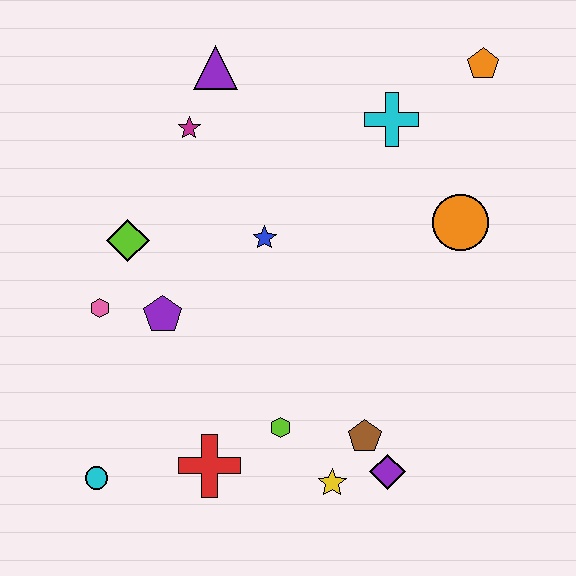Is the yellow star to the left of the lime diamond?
No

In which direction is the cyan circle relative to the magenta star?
The cyan circle is below the magenta star.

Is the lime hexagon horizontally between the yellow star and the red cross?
Yes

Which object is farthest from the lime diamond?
The orange pentagon is farthest from the lime diamond.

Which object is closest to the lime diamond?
The pink hexagon is closest to the lime diamond.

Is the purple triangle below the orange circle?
No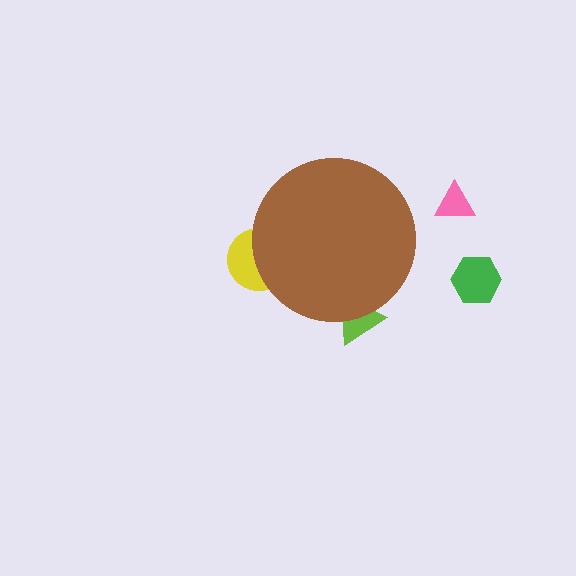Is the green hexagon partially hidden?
No, the green hexagon is fully visible.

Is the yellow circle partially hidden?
Yes, the yellow circle is partially hidden behind the brown circle.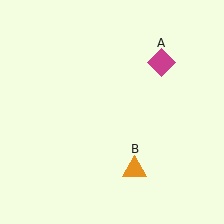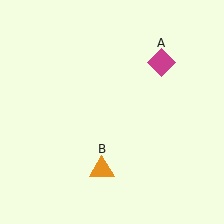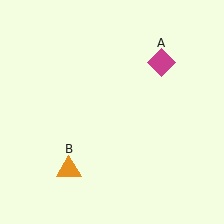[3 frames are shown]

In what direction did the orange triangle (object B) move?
The orange triangle (object B) moved left.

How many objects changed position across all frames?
1 object changed position: orange triangle (object B).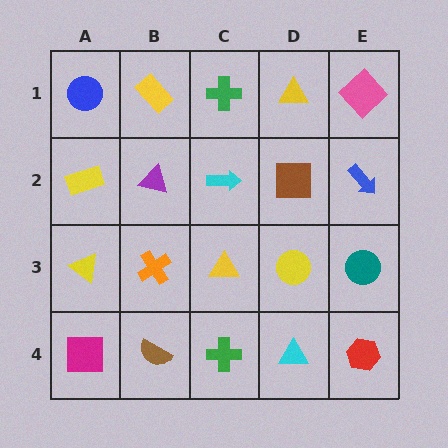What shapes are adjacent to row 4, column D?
A yellow circle (row 3, column D), a green cross (row 4, column C), a red hexagon (row 4, column E).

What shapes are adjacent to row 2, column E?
A pink diamond (row 1, column E), a teal circle (row 3, column E), a brown square (row 2, column D).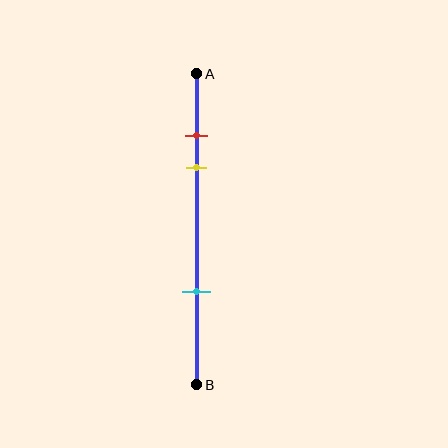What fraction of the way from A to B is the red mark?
The red mark is approximately 20% (0.2) of the way from A to B.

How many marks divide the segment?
There are 3 marks dividing the segment.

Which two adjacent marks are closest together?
The red and yellow marks are the closest adjacent pair.